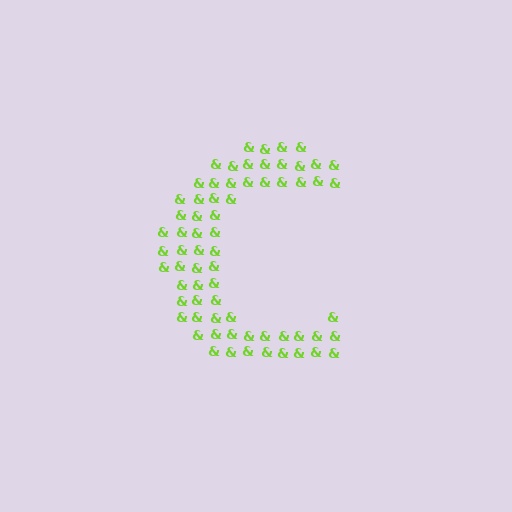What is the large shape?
The large shape is the letter C.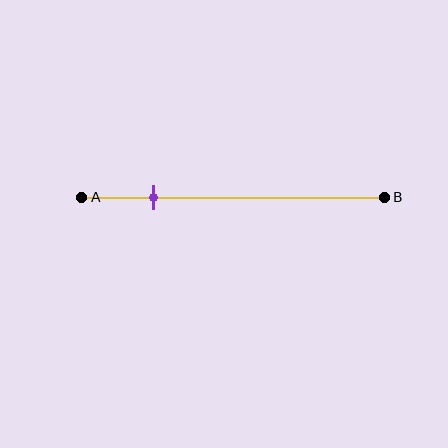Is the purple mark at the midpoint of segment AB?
No, the mark is at about 25% from A, not at the 50% midpoint.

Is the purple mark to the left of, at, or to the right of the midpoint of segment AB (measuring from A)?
The purple mark is to the left of the midpoint of segment AB.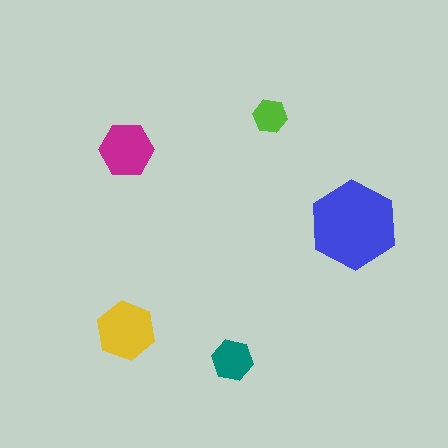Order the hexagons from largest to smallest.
the blue one, the yellow one, the magenta one, the teal one, the lime one.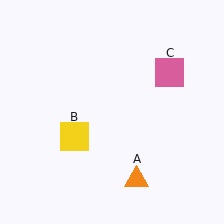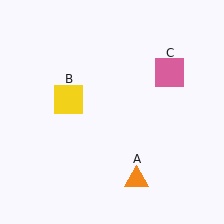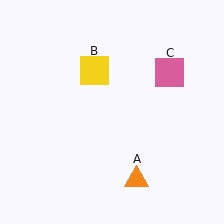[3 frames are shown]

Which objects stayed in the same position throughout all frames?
Orange triangle (object A) and pink square (object C) remained stationary.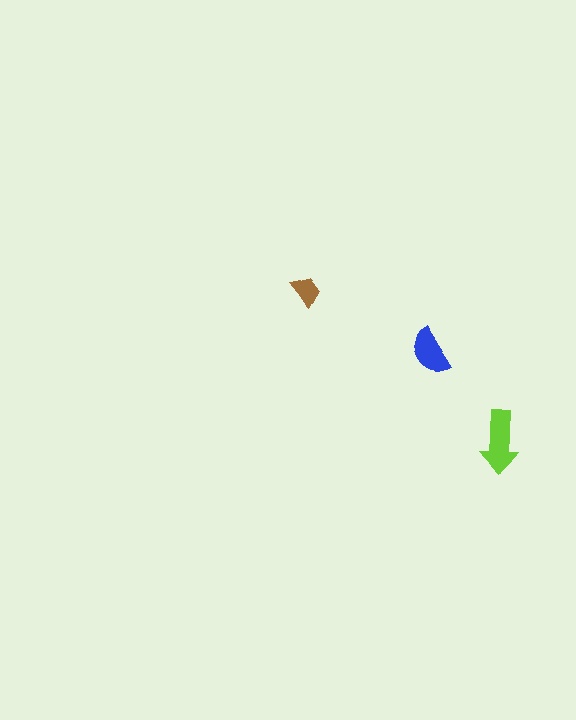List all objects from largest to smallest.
The lime arrow, the blue semicircle, the brown trapezoid.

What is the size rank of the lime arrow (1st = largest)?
1st.